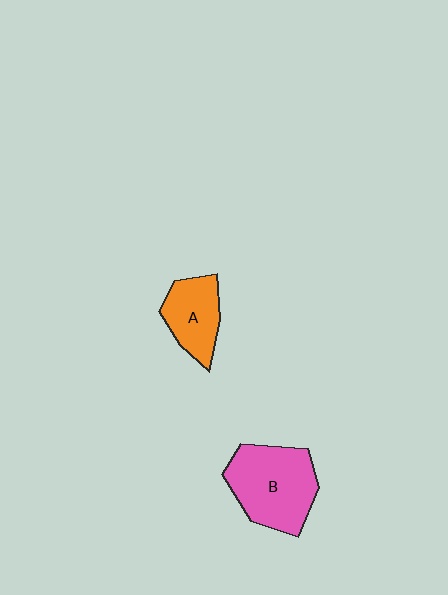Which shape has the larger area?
Shape B (pink).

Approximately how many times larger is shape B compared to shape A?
Approximately 1.6 times.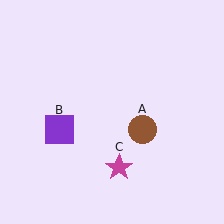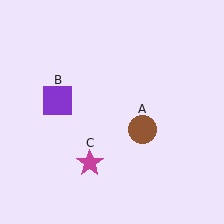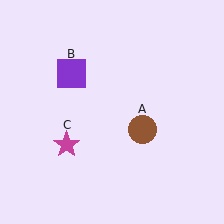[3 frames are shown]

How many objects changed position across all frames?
2 objects changed position: purple square (object B), magenta star (object C).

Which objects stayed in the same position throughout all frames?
Brown circle (object A) remained stationary.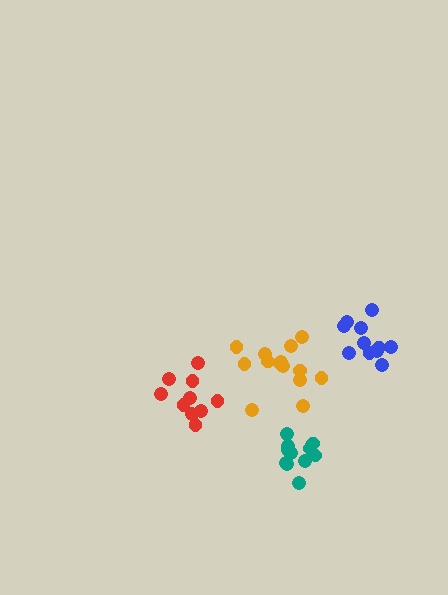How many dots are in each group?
Group 1: 11 dots, Group 2: 13 dots, Group 3: 14 dots, Group 4: 10 dots (48 total).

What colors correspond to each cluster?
The clusters are colored: blue, teal, orange, red.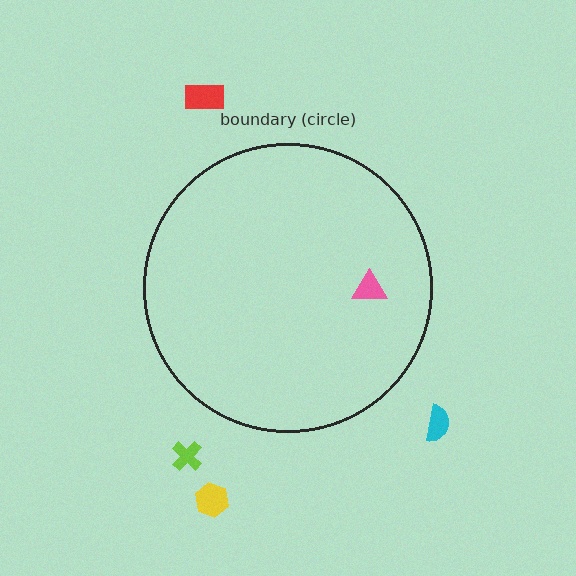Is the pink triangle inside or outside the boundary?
Inside.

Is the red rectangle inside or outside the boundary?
Outside.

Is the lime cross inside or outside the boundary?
Outside.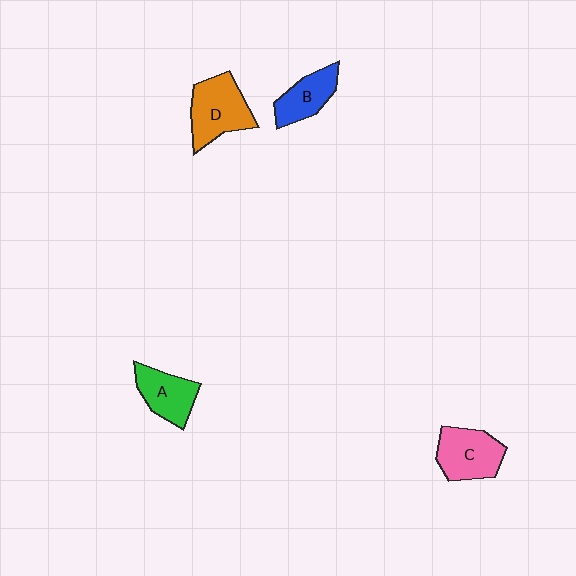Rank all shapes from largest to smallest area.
From largest to smallest: D (orange), C (pink), A (green), B (blue).